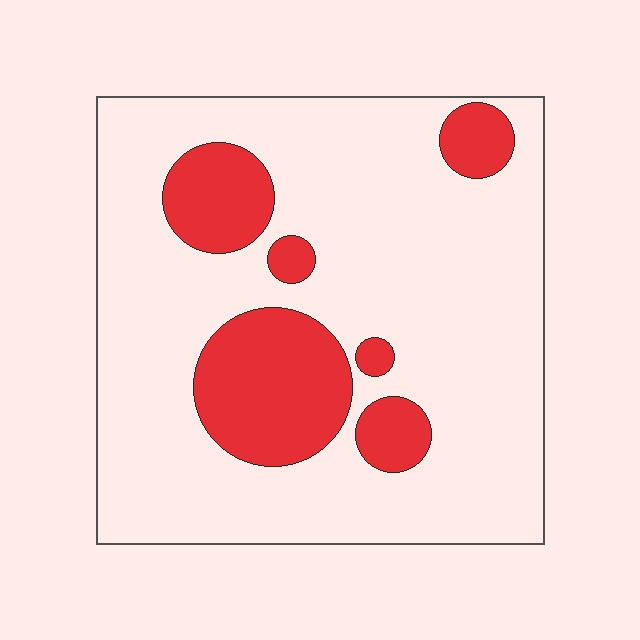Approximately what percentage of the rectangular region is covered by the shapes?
Approximately 20%.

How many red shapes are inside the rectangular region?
6.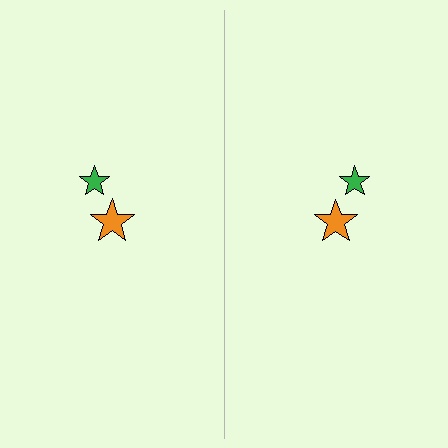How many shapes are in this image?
There are 4 shapes in this image.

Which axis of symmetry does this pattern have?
The pattern has a vertical axis of symmetry running through the center of the image.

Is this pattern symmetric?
Yes, this pattern has bilateral (reflection) symmetry.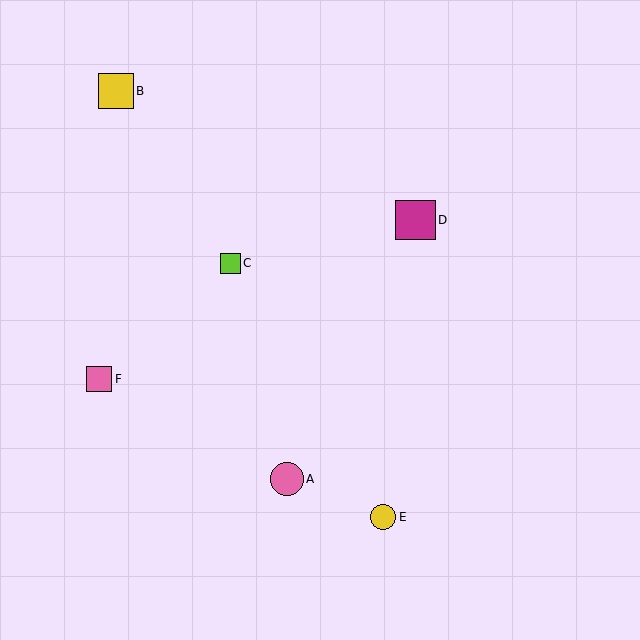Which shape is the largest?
The magenta square (labeled D) is the largest.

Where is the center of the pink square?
The center of the pink square is at (99, 379).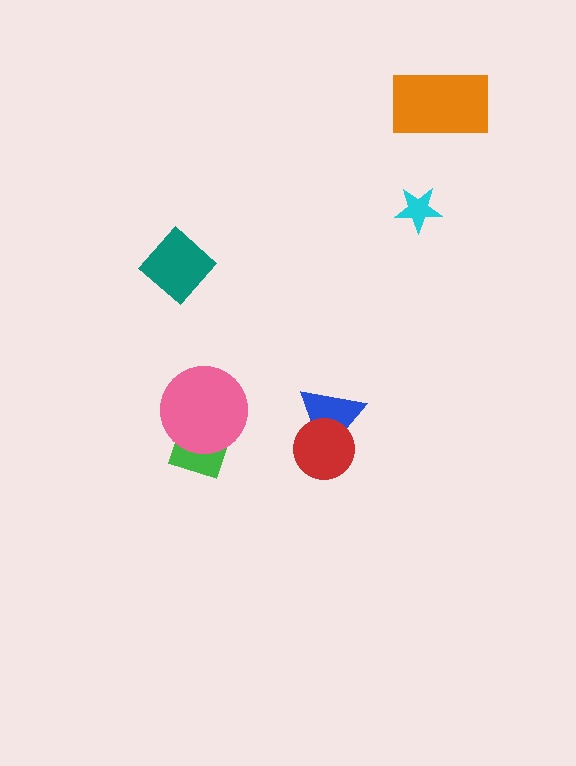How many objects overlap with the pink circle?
1 object overlaps with the pink circle.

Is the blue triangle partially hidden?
Yes, it is partially covered by another shape.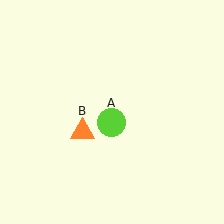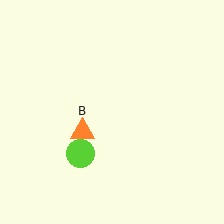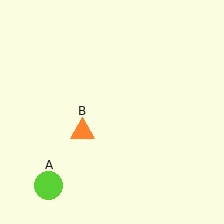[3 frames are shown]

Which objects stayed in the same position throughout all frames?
Orange triangle (object B) remained stationary.